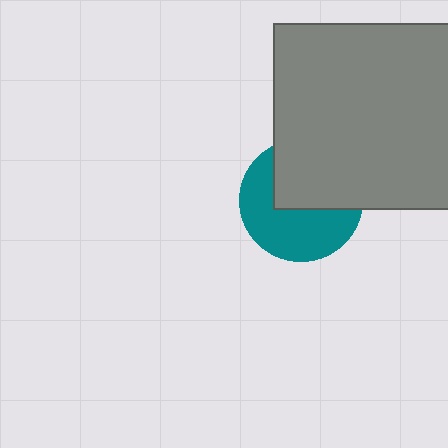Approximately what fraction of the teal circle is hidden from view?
Roughly 45% of the teal circle is hidden behind the gray square.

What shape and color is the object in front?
The object in front is a gray square.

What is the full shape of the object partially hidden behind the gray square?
The partially hidden object is a teal circle.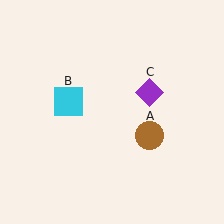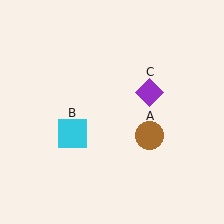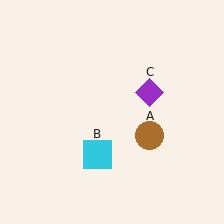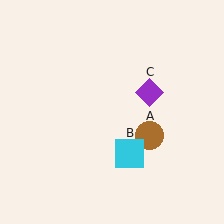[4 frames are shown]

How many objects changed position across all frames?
1 object changed position: cyan square (object B).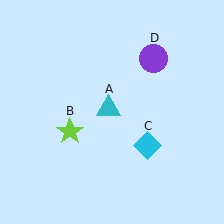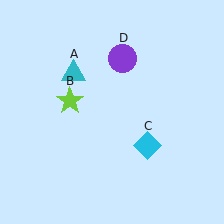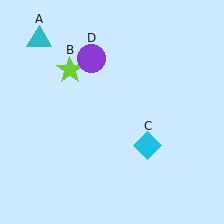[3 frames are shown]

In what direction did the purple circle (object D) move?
The purple circle (object D) moved left.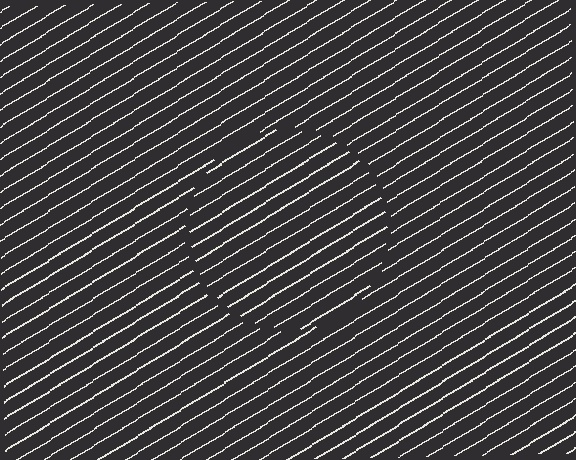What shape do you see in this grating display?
An illusory circle. The interior of the shape contains the same grating, shifted by half a period — the contour is defined by the phase discontinuity where line-ends from the inner and outer gratings abut.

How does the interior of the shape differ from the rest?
The interior of the shape contains the same grating, shifted by half a period — the contour is defined by the phase discontinuity where line-ends from the inner and outer gratings abut.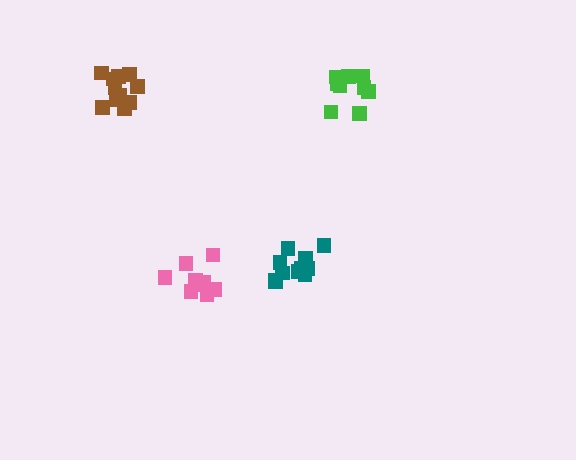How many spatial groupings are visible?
There are 4 spatial groupings.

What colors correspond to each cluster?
The clusters are colored: brown, green, teal, pink.